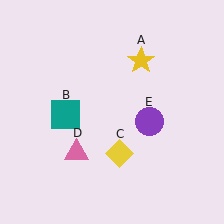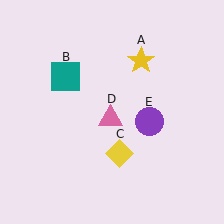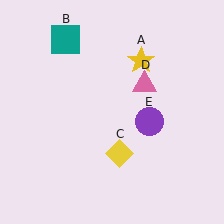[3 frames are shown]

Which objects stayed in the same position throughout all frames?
Yellow star (object A) and yellow diamond (object C) and purple circle (object E) remained stationary.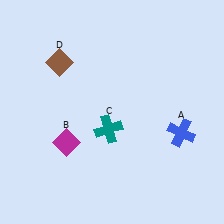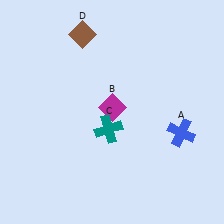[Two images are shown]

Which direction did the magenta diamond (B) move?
The magenta diamond (B) moved right.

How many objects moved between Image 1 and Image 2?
2 objects moved between the two images.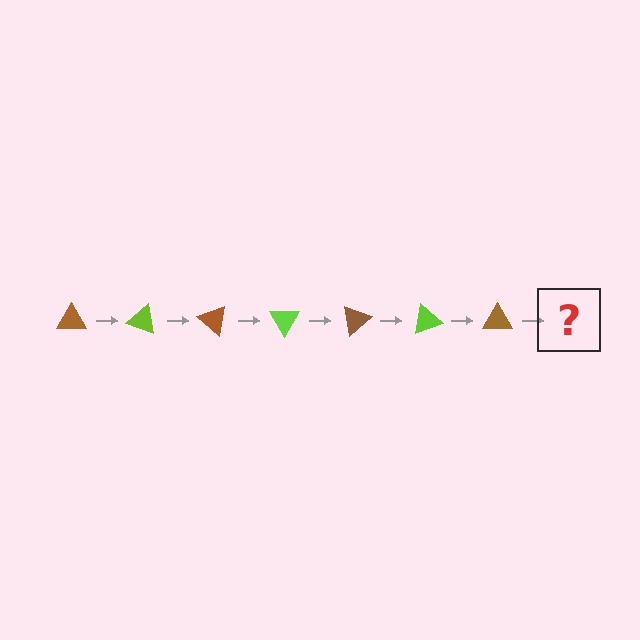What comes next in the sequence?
The next element should be a lime triangle, rotated 140 degrees from the start.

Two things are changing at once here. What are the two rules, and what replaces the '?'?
The two rules are that it rotates 20 degrees each step and the color cycles through brown and lime. The '?' should be a lime triangle, rotated 140 degrees from the start.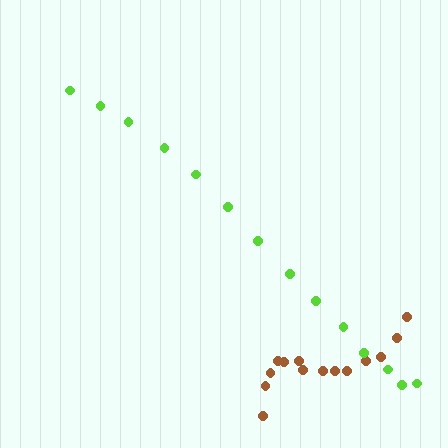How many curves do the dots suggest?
There are 2 distinct paths.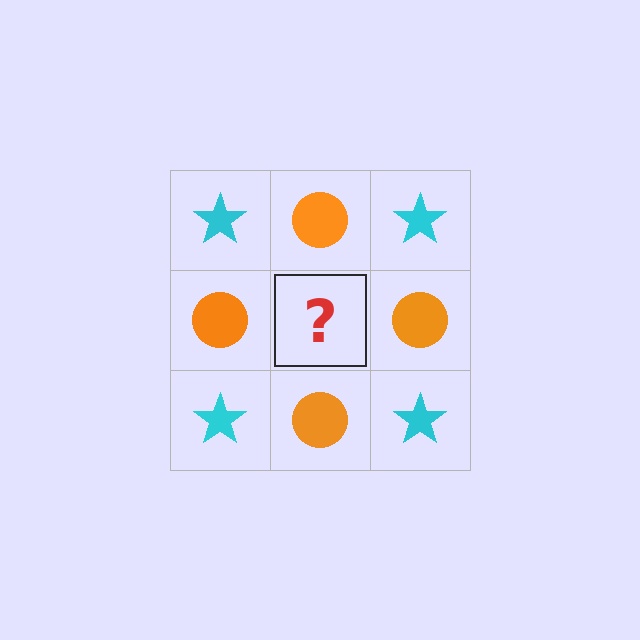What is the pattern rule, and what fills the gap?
The rule is that it alternates cyan star and orange circle in a checkerboard pattern. The gap should be filled with a cyan star.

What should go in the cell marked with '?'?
The missing cell should contain a cyan star.